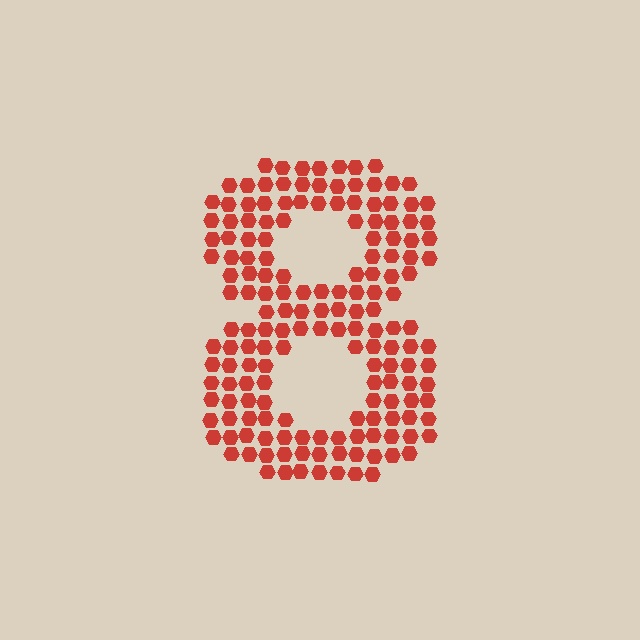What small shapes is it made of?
It is made of small hexagons.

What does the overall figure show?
The overall figure shows the digit 8.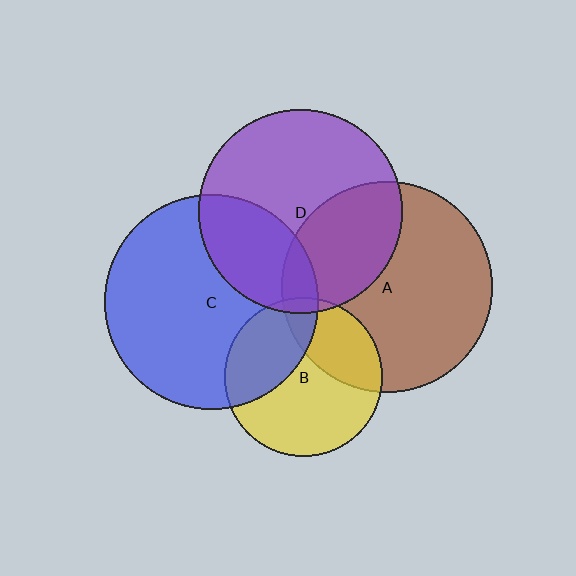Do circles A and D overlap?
Yes.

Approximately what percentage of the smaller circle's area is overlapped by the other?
Approximately 35%.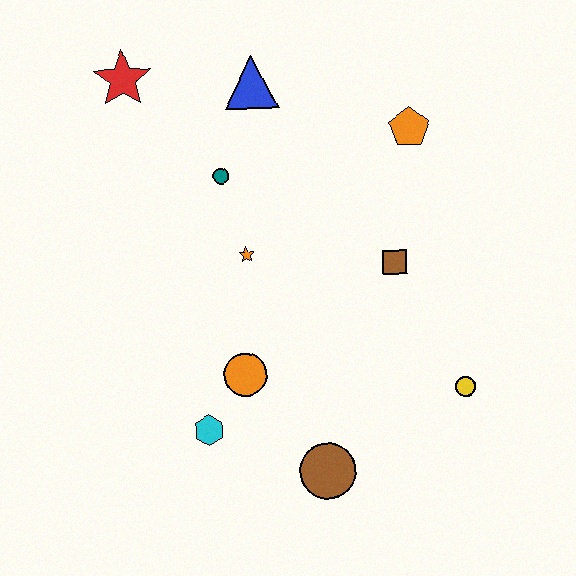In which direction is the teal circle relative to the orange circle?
The teal circle is above the orange circle.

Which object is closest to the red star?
The blue triangle is closest to the red star.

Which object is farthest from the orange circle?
The red star is farthest from the orange circle.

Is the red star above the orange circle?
Yes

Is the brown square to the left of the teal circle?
No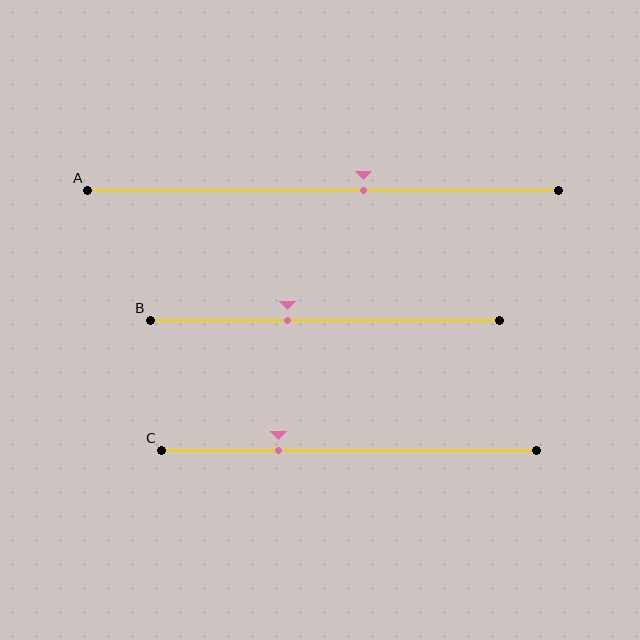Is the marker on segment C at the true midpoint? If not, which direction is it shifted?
No, the marker on segment C is shifted to the left by about 19% of the segment length.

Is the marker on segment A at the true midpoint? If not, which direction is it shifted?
No, the marker on segment A is shifted to the right by about 9% of the segment length.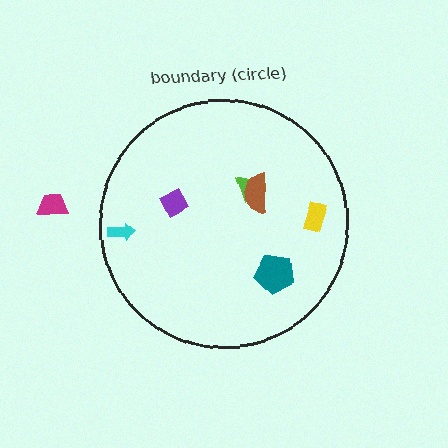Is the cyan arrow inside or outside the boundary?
Inside.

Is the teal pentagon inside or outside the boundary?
Inside.